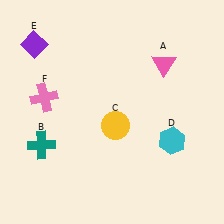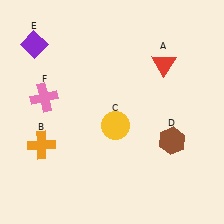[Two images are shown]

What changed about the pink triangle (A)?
In Image 1, A is pink. In Image 2, it changed to red.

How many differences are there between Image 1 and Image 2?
There are 3 differences between the two images.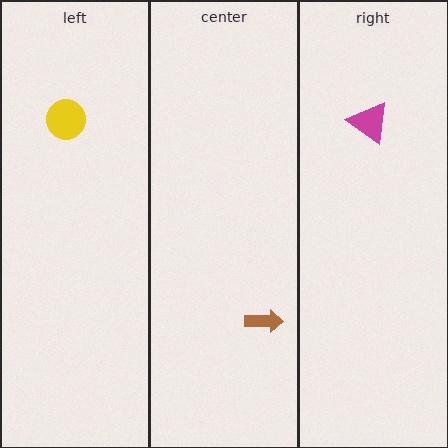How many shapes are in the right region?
1.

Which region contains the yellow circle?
The left region.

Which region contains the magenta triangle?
The right region.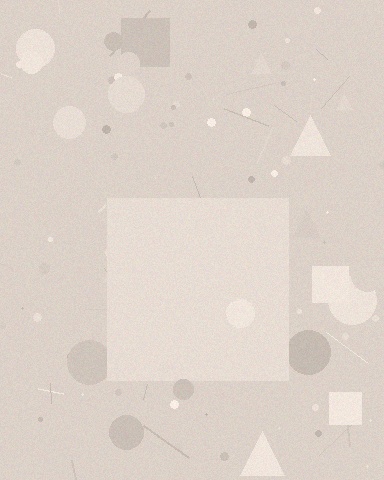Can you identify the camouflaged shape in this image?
The camouflaged shape is a square.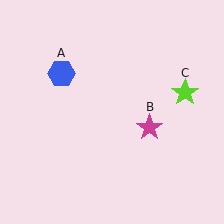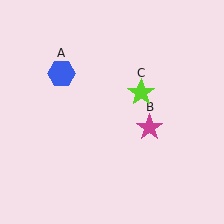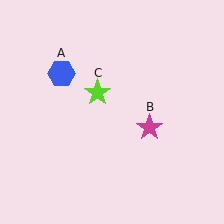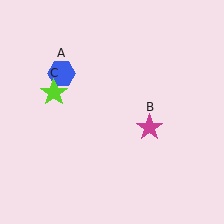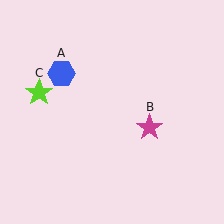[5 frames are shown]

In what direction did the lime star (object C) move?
The lime star (object C) moved left.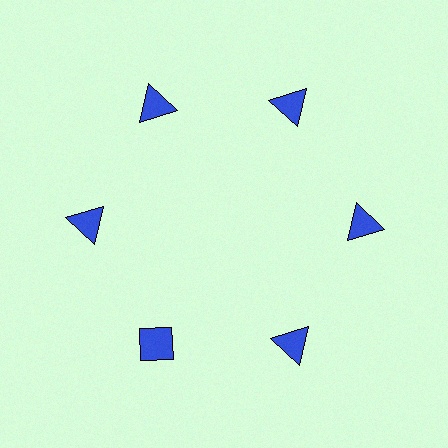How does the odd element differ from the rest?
It has a different shape: diamond instead of triangle.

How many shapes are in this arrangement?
There are 6 shapes arranged in a ring pattern.